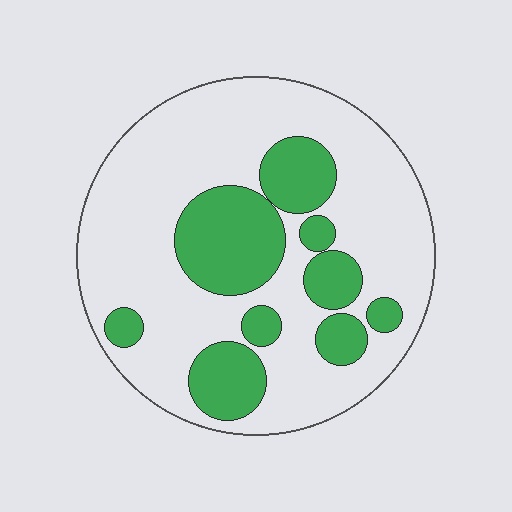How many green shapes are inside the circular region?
9.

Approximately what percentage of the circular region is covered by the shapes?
Approximately 30%.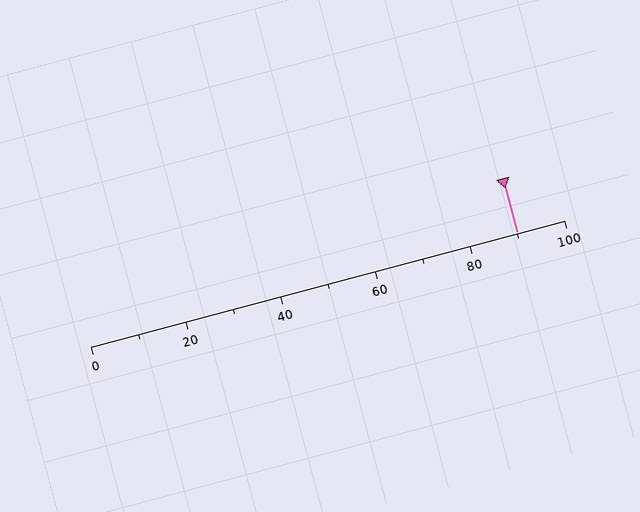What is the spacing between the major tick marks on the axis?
The major ticks are spaced 20 apart.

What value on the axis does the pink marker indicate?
The marker indicates approximately 90.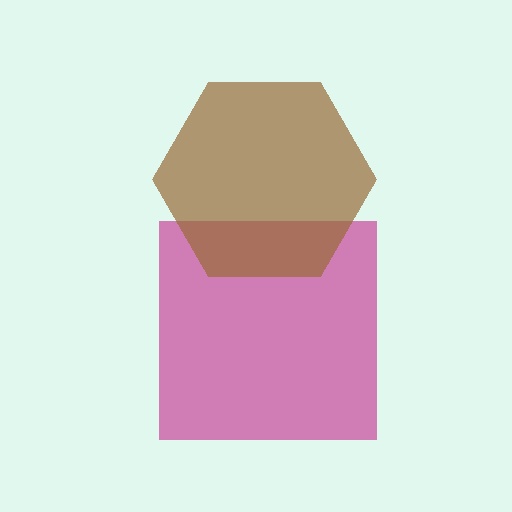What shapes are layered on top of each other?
The layered shapes are: a magenta square, a brown hexagon.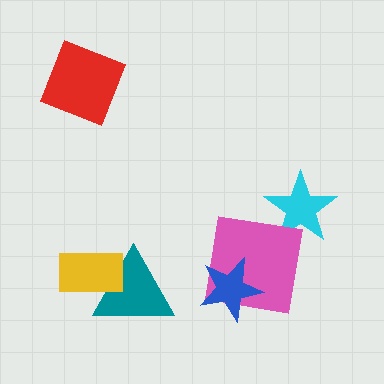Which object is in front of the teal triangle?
The yellow rectangle is in front of the teal triangle.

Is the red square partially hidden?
No, no other shape covers it.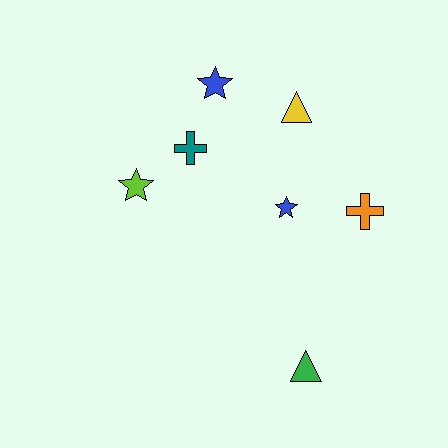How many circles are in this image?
There are no circles.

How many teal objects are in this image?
There is 1 teal object.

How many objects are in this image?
There are 7 objects.